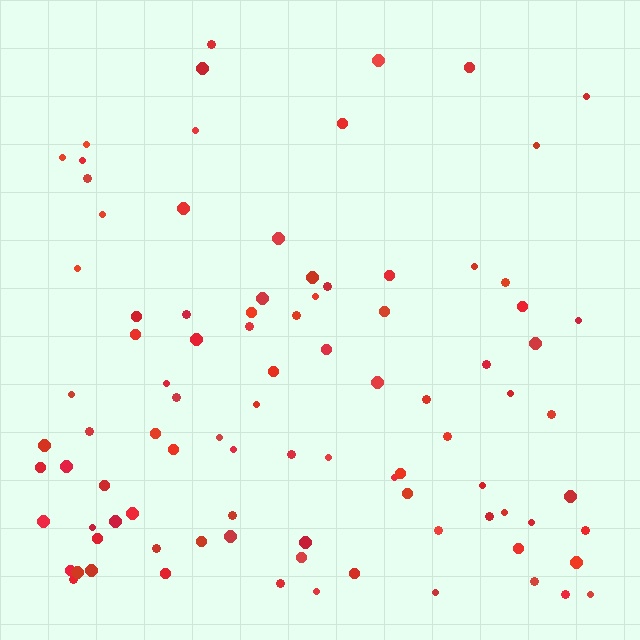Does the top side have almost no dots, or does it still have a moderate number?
Still a moderate number, just noticeably fewer than the bottom.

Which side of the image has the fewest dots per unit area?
The top.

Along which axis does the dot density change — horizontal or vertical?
Vertical.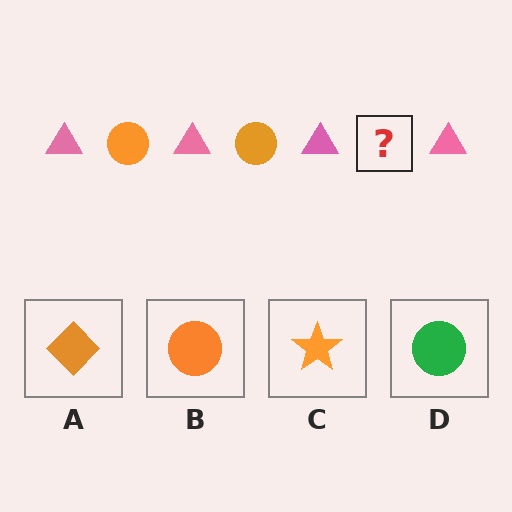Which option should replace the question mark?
Option B.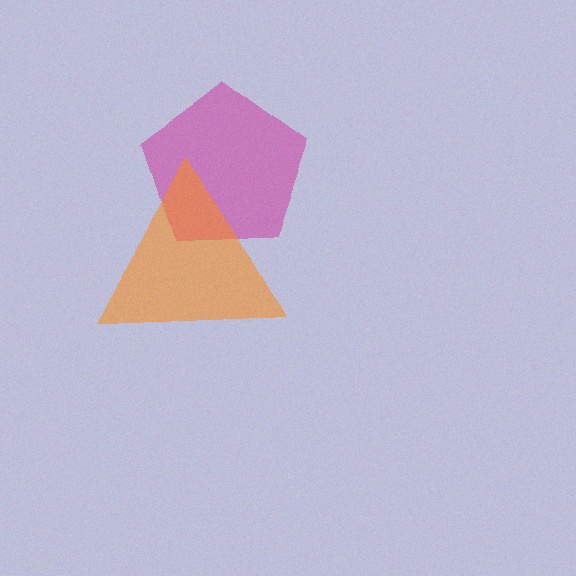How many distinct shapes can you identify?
There are 2 distinct shapes: a magenta pentagon, an orange triangle.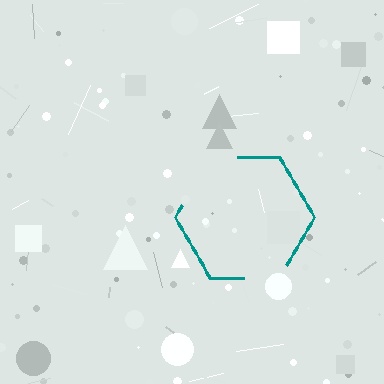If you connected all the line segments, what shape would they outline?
They would outline a hexagon.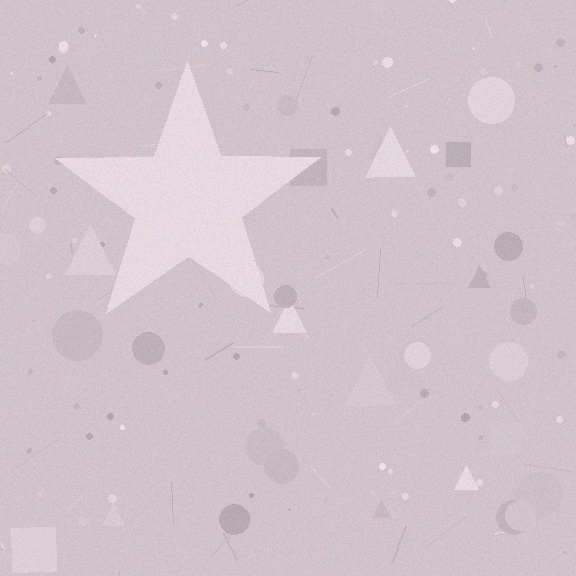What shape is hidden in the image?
A star is hidden in the image.